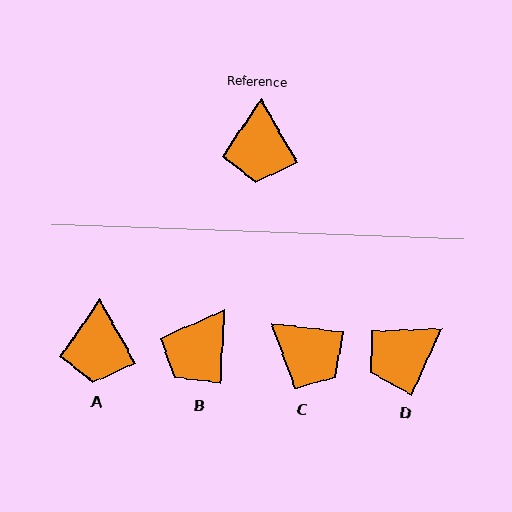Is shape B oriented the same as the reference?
No, it is off by about 32 degrees.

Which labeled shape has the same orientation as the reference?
A.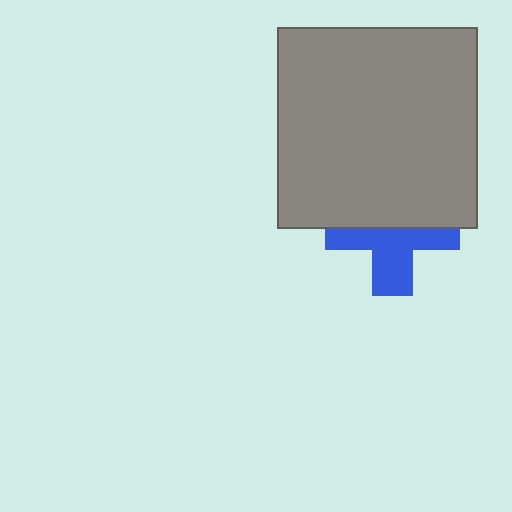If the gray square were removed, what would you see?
You would see the complete blue cross.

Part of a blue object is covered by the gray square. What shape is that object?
It is a cross.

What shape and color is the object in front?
The object in front is a gray square.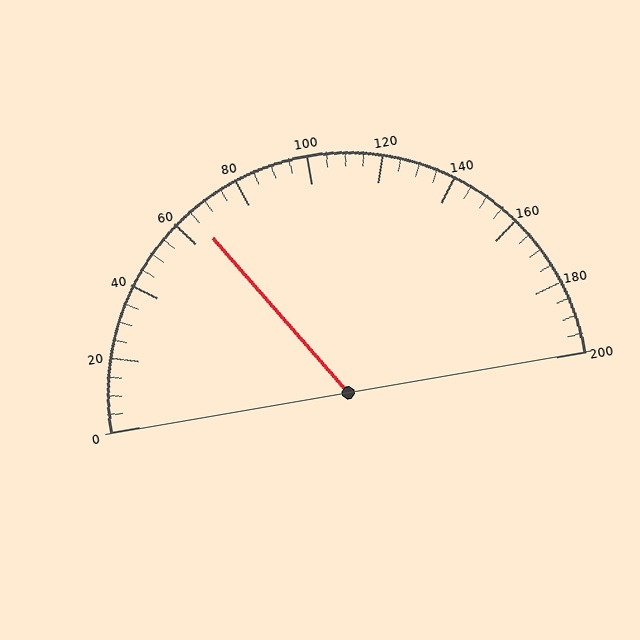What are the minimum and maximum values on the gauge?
The gauge ranges from 0 to 200.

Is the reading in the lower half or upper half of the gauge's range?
The reading is in the lower half of the range (0 to 200).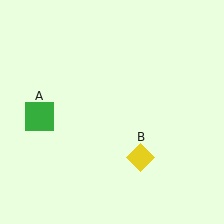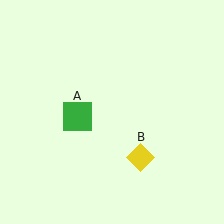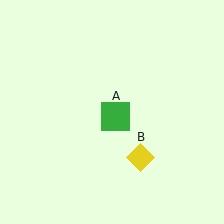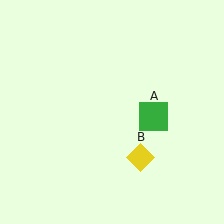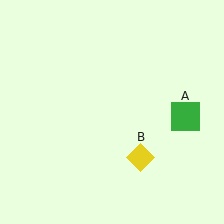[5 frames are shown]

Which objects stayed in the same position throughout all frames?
Yellow diamond (object B) remained stationary.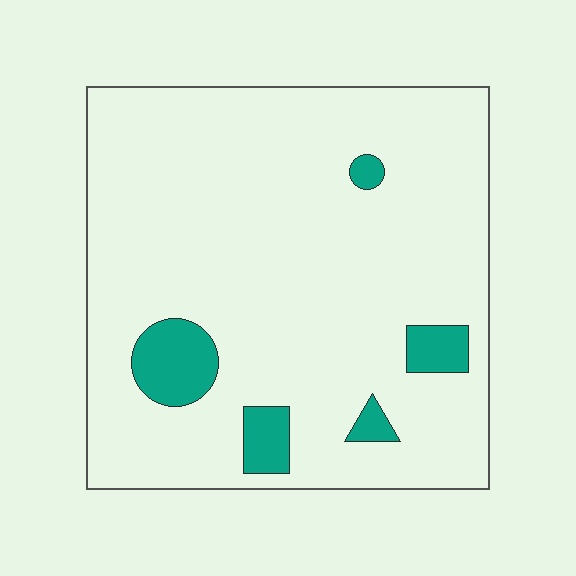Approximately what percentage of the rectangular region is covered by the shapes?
Approximately 10%.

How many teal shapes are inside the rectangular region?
5.